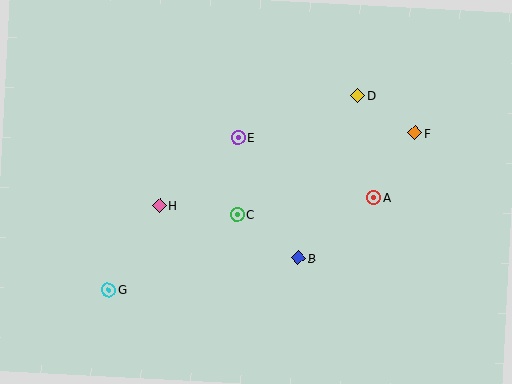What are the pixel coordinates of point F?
Point F is at (415, 133).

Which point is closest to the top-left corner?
Point H is closest to the top-left corner.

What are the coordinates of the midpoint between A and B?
The midpoint between A and B is at (336, 228).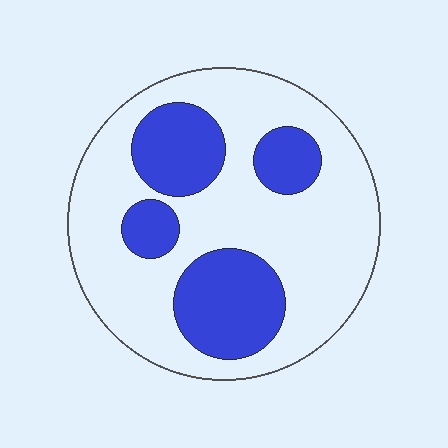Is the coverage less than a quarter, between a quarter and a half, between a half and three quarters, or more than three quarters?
Between a quarter and a half.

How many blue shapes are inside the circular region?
4.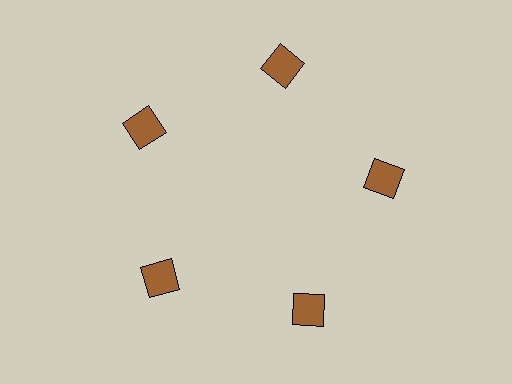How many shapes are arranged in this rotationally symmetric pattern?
There are 5 shapes, arranged in 5 groups of 1.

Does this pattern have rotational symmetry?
Yes, this pattern has 5-fold rotational symmetry. It looks the same after rotating 72 degrees around the center.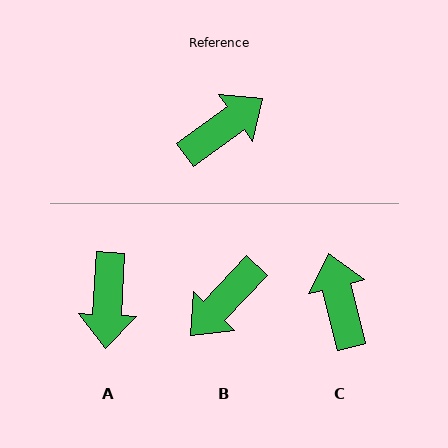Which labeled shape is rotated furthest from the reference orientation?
B, about 170 degrees away.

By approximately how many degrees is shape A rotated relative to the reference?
Approximately 129 degrees clockwise.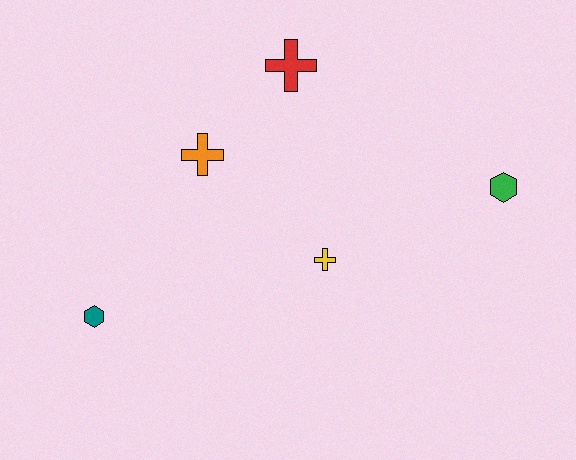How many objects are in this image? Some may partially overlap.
There are 5 objects.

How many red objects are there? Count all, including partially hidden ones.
There is 1 red object.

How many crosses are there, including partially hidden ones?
There are 3 crosses.